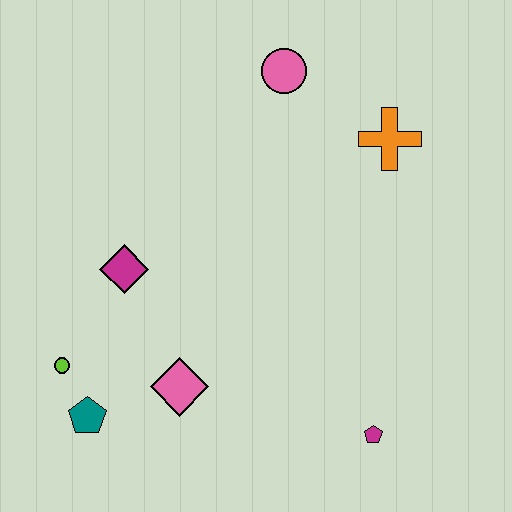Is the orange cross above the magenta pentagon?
Yes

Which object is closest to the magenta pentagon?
The pink diamond is closest to the magenta pentagon.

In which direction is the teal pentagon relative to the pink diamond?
The teal pentagon is to the left of the pink diamond.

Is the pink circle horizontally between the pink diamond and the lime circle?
No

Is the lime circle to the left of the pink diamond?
Yes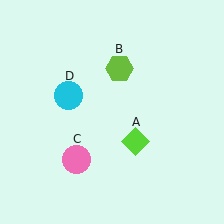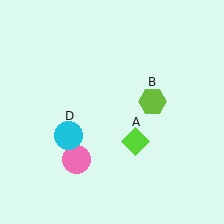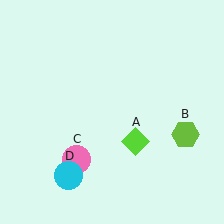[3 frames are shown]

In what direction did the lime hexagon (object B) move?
The lime hexagon (object B) moved down and to the right.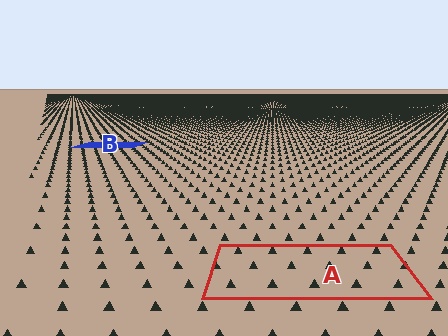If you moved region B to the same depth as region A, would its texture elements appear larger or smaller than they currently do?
They would appear larger. At a closer depth, the same texture elements are projected at a bigger on-screen size.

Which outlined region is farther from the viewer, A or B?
Region B is farther from the viewer — the texture elements inside it appear smaller and more densely packed.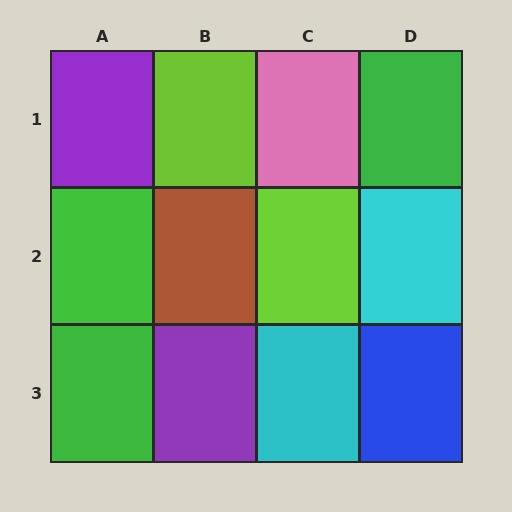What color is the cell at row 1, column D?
Green.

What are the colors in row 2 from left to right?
Green, brown, lime, cyan.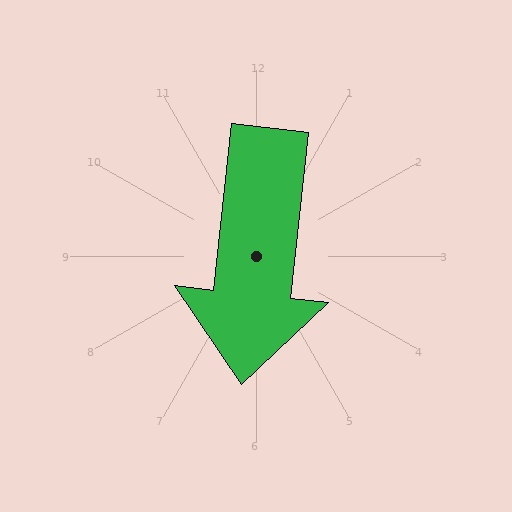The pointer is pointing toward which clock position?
Roughly 6 o'clock.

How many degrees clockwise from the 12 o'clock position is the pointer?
Approximately 186 degrees.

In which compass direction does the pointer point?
South.